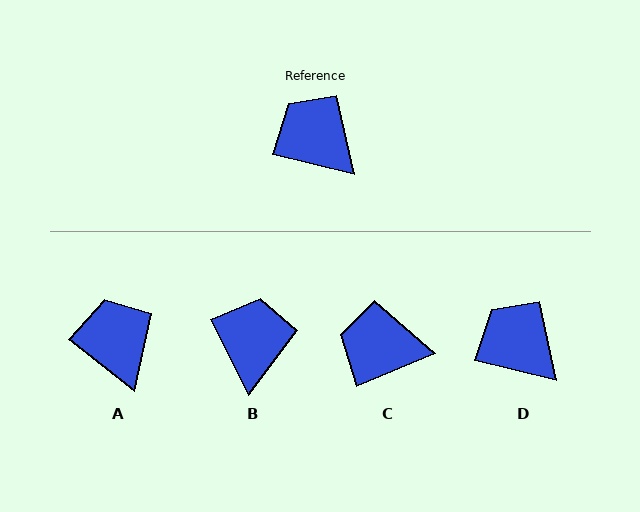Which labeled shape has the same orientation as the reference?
D.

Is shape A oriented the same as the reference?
No, it is off by about 25 degrees.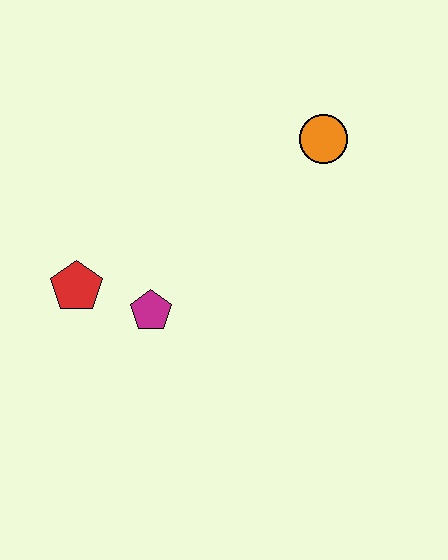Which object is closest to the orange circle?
The magenta pentagon is closest to the orange circle.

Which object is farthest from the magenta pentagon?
The orange circle is farthest from the magenta pentagon.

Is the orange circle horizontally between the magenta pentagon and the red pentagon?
No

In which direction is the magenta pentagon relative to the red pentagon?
The magenta pentagon is to the right of the red pentagon.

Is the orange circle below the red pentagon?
No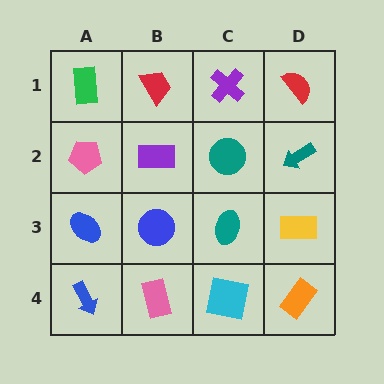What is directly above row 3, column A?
A pink pentagon.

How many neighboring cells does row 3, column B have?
4.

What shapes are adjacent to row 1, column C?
A teal circle (row 2, column C), a red trapezoid (row 1, column B), a red semicircle (row 1, column D).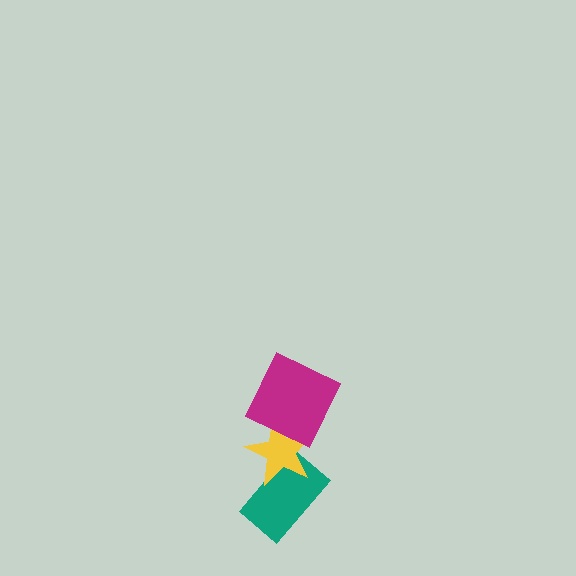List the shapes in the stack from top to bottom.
From top to bottom: the magenta square, the yellow star, the teal rectangle.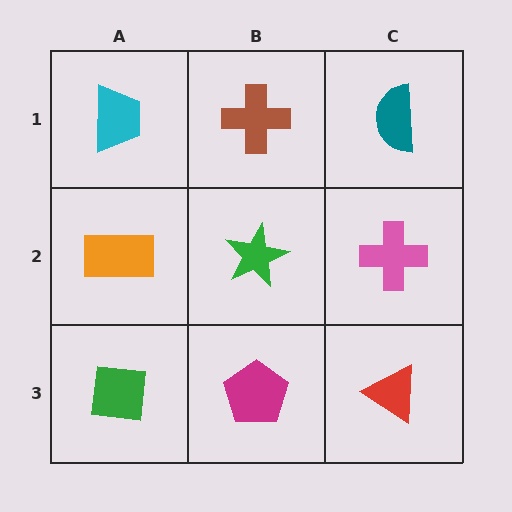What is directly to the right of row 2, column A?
A green star.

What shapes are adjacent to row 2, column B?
A brown cross (row 1, column B), a magenta pentagon (row 3, column B), an orange rectangle (row 2, column A), a pink cross (row 2, column C).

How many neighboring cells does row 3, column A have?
2.